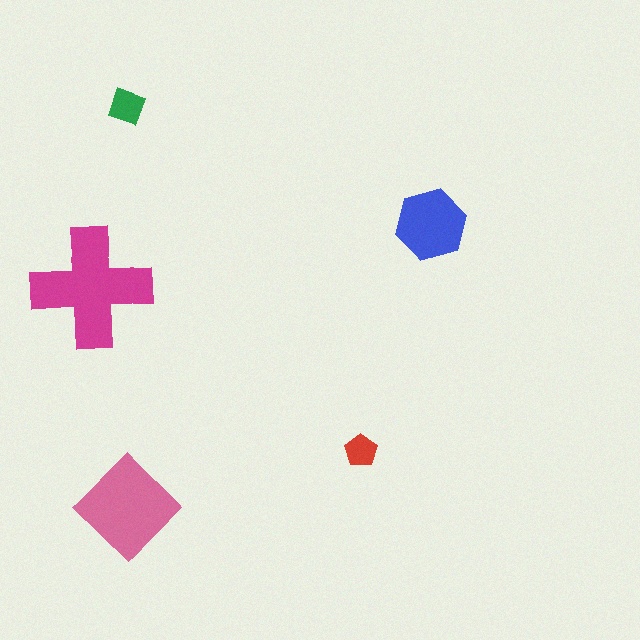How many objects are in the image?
There are 5 objects in the image.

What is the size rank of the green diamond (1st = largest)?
4th.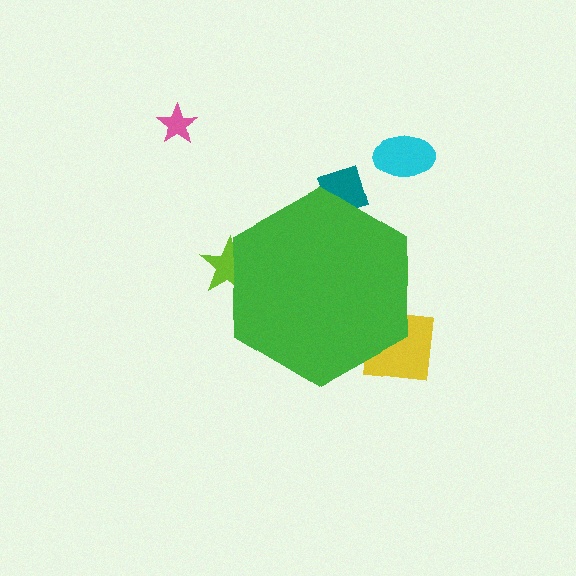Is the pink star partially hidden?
No, the pink star is fully visible.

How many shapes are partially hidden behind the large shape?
3 shapes are partially hidden.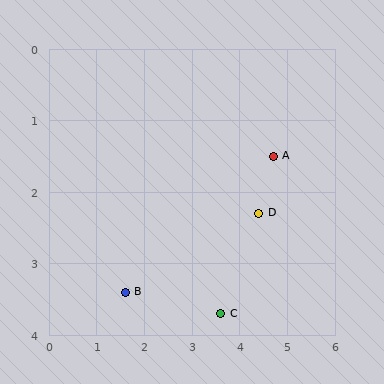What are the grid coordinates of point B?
Point B is at approximately (1.6, 3.4).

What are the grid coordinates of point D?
Point D is at approximately (4.4, 2.3).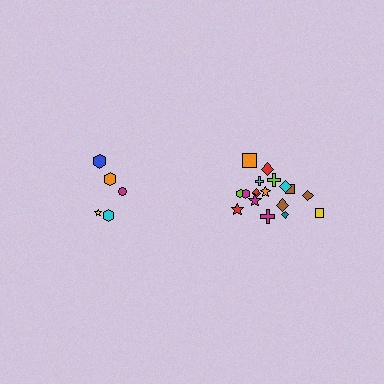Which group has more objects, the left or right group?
The right group.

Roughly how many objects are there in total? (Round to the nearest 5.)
Roughly 25 objects in total.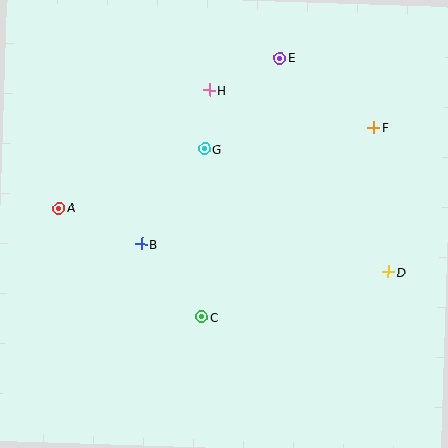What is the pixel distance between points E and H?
The distance between E and H is 77 pixels.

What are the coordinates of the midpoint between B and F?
The midpoint between B and F is at (258, 186).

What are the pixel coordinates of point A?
Point A is at (59, 208).